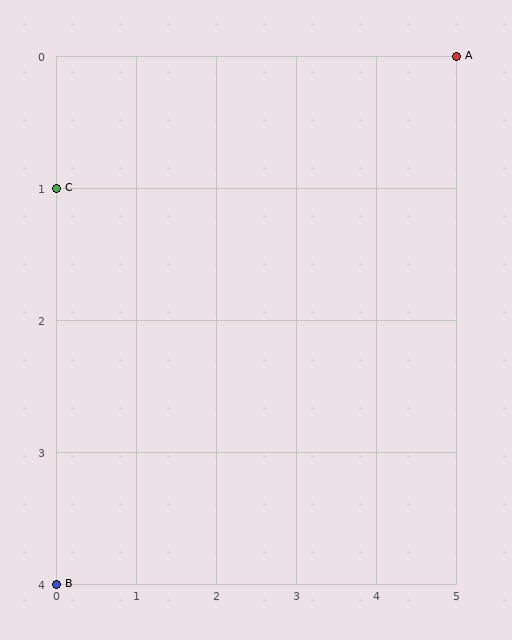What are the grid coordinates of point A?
Point A is at grid coordinates (5, 0).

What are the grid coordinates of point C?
Point C is at grid coordinates (0, 1).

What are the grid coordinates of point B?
Point B is at grid coordinates (0, 4).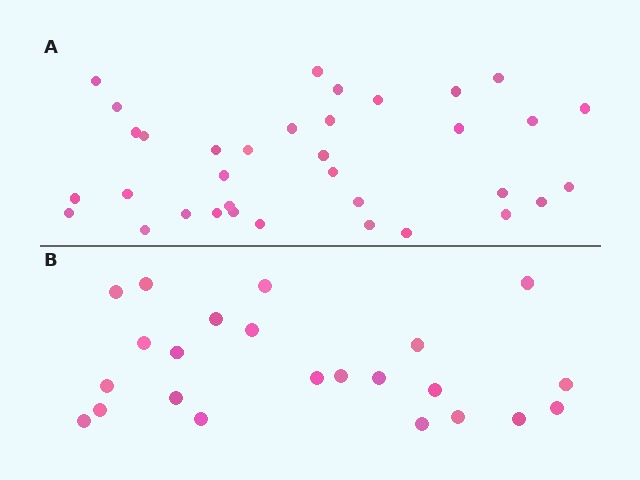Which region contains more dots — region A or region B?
Region A (the top region) has more dots.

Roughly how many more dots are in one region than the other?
Region A has roughly 12 or so more dots than region B.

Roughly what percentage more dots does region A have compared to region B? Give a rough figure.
About 50% more.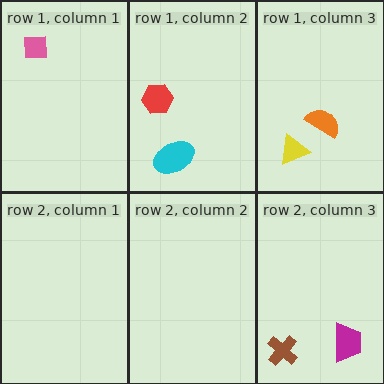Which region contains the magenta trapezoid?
The row 2, column 3 region.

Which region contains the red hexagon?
The row 1, column 2 region.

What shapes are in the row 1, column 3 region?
The yellow triangle, the orange semicircle.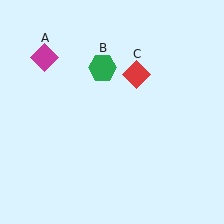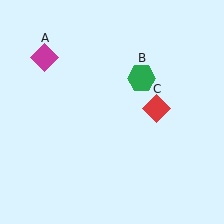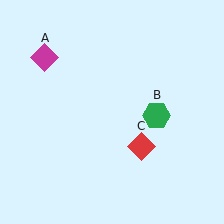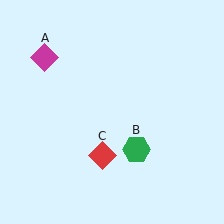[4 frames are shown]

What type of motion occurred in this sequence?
The green hexagon (object B), red diamond (object C) rotated clockwise around the center of the scene.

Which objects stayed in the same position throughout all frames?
Magenta diamond (object A) remained stationary.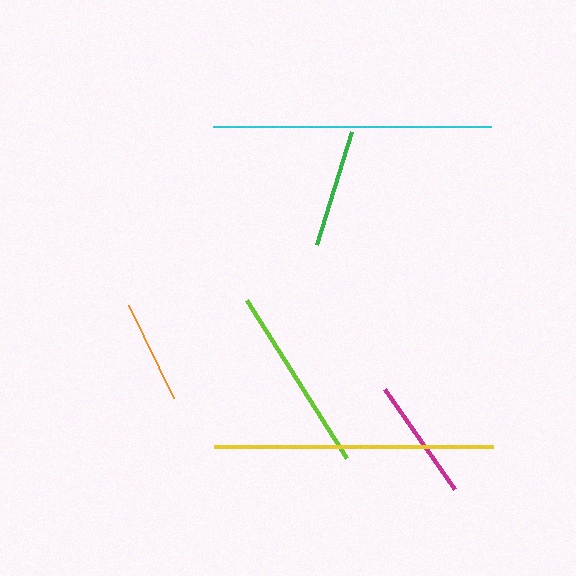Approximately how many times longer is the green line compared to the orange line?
The green line is approximately 1.1 times the length of the orange line.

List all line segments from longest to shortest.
From longest to shortest: yellow, cyan, lime, magenta, green, orange.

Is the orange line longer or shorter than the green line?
The green line is longer than the orange line.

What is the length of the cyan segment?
The cyan segment is approximately 278 pixels long.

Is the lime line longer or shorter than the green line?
The lime line is longer than the green line.